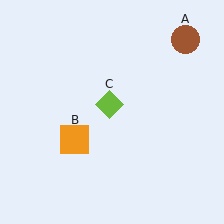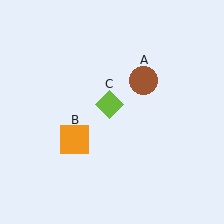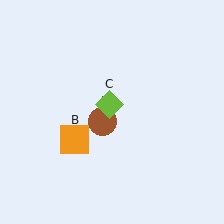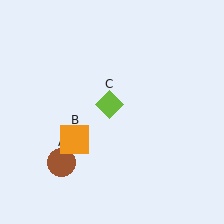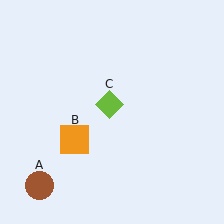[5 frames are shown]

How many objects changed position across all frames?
1 object changed position: brown circle (object A).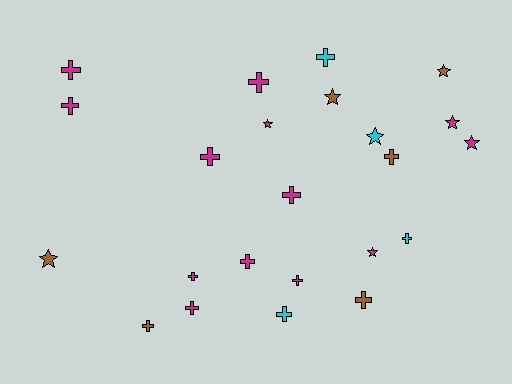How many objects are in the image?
There are 23 objects.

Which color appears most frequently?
Magenta, with 13 objects.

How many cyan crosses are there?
There are 3 cyan crosses.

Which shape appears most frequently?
Cross, with 15 objects.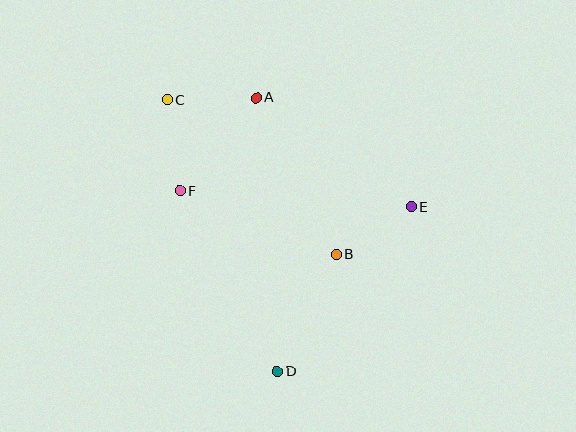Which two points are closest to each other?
Points B and E are closest to each other.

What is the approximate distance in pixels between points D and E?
The distance between D and E is approximately 212 pixels.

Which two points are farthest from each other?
Points C and D are farthest from each other.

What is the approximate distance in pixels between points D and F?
The distance between D and F is approximately 206 pixels.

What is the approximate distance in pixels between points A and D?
The distance between A and D is approximately 275 pixels.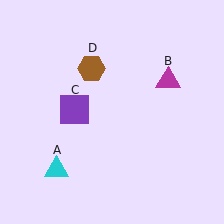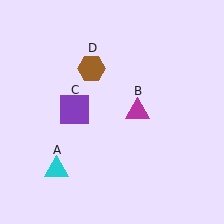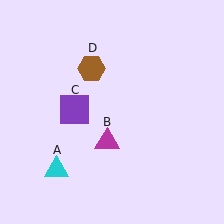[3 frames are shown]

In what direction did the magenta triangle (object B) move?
The magenta triangle (object B) moved down and to the left.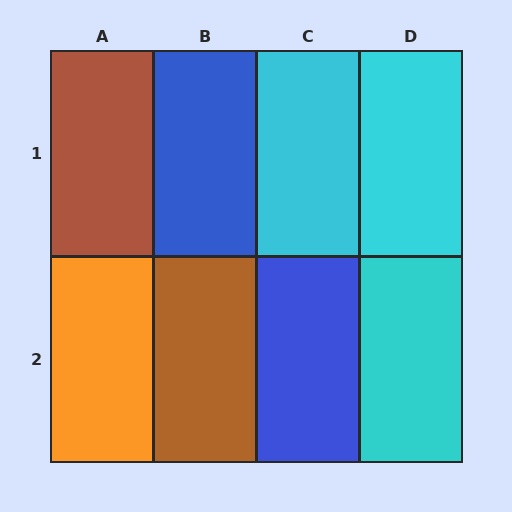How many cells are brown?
2 cells are brown.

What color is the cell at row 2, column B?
Brown.